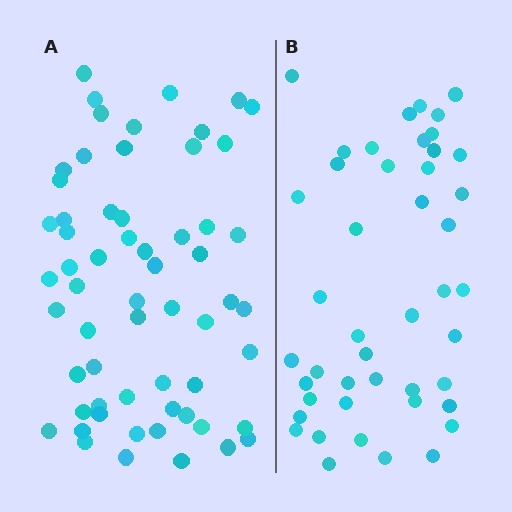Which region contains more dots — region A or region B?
Region A (the left region) has more dots.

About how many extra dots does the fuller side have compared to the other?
Region A has approximately 15 more dots than region B.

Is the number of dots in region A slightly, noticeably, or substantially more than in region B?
Region A has noticeably more, but not dramatically so. The ratio is roughly 1.3 to 1.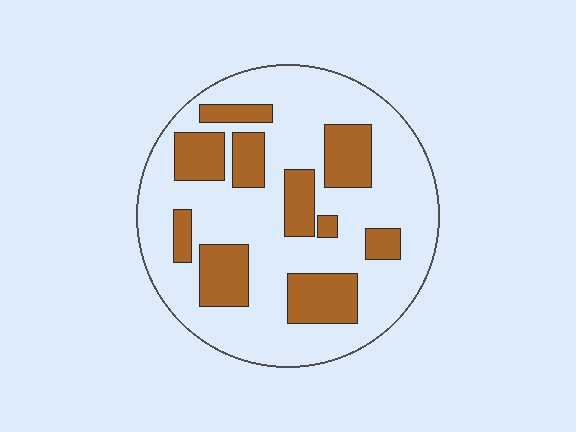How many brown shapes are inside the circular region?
10.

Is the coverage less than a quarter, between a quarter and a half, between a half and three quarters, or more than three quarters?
Between a quarter and a half.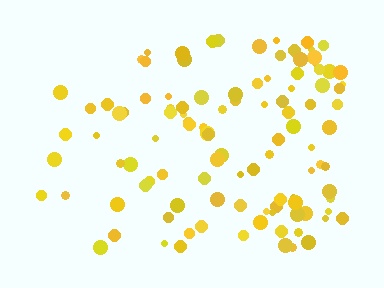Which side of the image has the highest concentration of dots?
The right.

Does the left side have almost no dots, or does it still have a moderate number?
Still a moderate number, just noticeably fewer than the right.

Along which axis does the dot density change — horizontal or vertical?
Horizontal.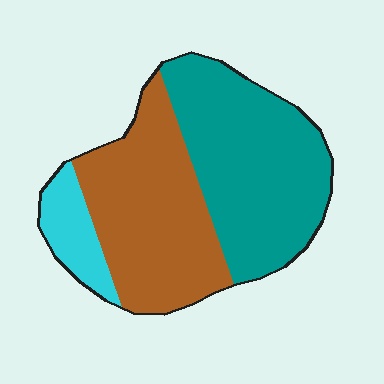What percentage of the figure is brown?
Brown takes up between a quarter and a half of the figure.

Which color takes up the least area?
Cyan, at roughly 10%.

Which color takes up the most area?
Teal, at roughly 45%.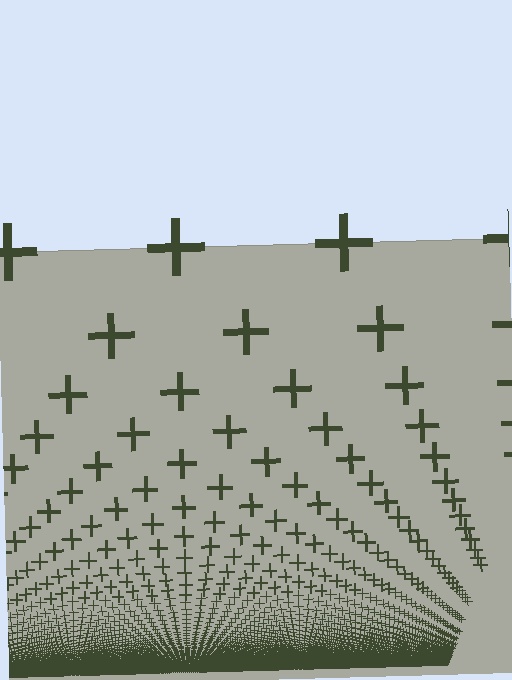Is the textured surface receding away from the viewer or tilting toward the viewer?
The surface appears to tilt toward the viewer. Texture elements get larger and sparser toward the top.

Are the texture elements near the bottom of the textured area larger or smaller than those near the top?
Smaller. The gradient is inverted — elements near the bottom are smaller and denser.